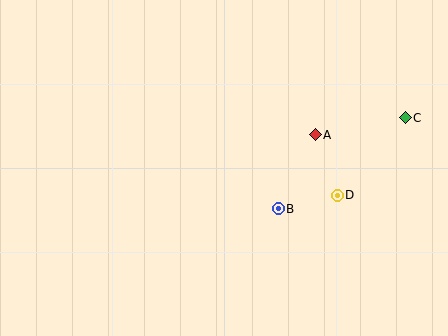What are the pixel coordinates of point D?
Point D is at (337, 195).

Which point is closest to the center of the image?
Point B at (278, 209) is closest to the center.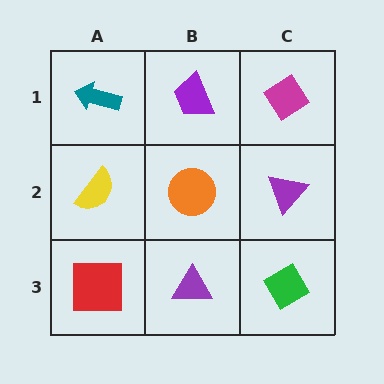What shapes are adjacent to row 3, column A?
A yellow semicircle (row 2, column A), a purple triangle (row 3, column B).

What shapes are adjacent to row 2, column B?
A purple trapezoid (row 1, column B), a purple triangle (row 3, column B), a yellow semicircle (row 2, column A), a purple triangle (row 2, column C).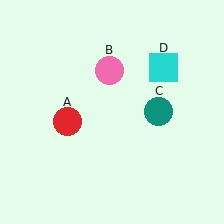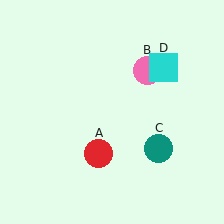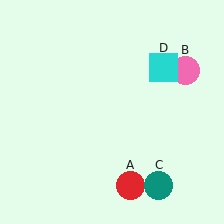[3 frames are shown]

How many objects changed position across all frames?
3 objects changed position: red circle (object A), pink circle (object B), teal circle (object C).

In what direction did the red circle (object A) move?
The red circle (object A) moved down and to the right.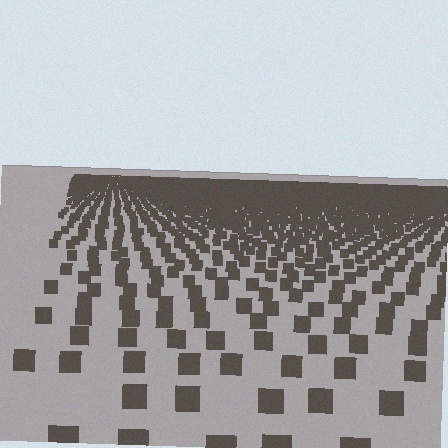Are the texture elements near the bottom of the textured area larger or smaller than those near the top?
Larger. Near the bottom, elements are closer to the viewer and appear at a bigger on-screen size.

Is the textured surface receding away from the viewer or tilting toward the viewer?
The surface is receding away from the viewer. Texture elements get smaller and denser toward the top.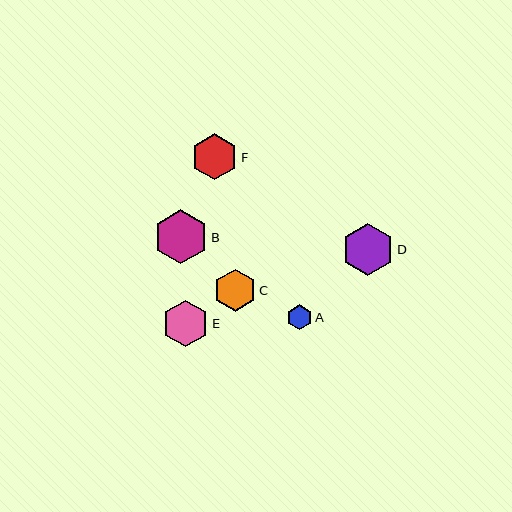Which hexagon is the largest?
Hexagon B is the largest with a size of approximately 54 pixels.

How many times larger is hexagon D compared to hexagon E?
Hexagon D is approximately 1.1 times the size of hexagon E.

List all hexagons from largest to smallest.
From largest to smallest: B, D, E, F, C, A.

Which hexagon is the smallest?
Hexagon A is the smallest with a size of approximately 25 pixels.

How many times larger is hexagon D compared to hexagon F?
Hexagon D is approximately 1.1 times the size of hexagon F.